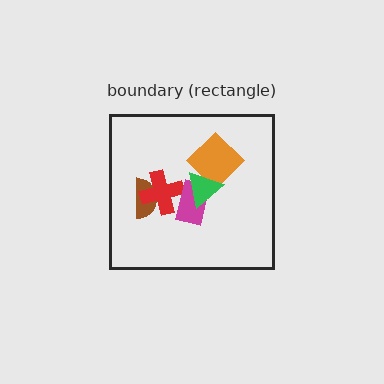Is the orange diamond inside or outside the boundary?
Inside.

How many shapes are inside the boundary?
5 inside, 0 outside.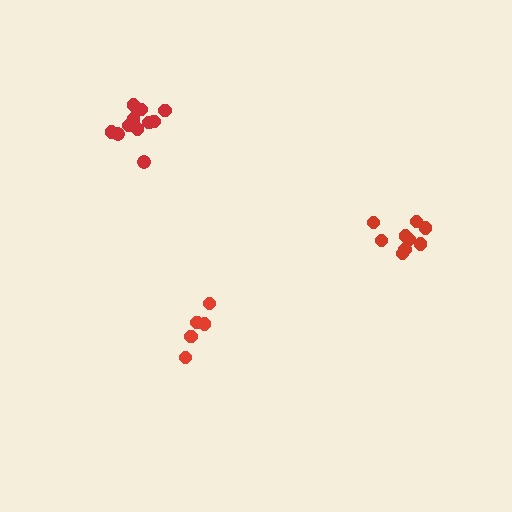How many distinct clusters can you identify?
There are 3 distinct clusters.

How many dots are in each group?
Group 1: 5 dots, Group 2: 9 dots, Group 3: 11 dots (25 total).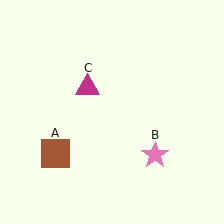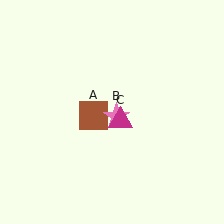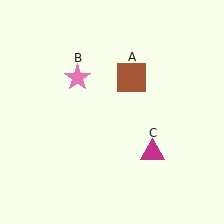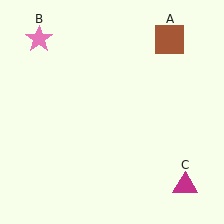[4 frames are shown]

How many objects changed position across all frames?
3 objects changed position: brown square (object A), pink star (object B), magenta triangle (object C).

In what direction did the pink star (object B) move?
The pink star (object B) moved up and to the left.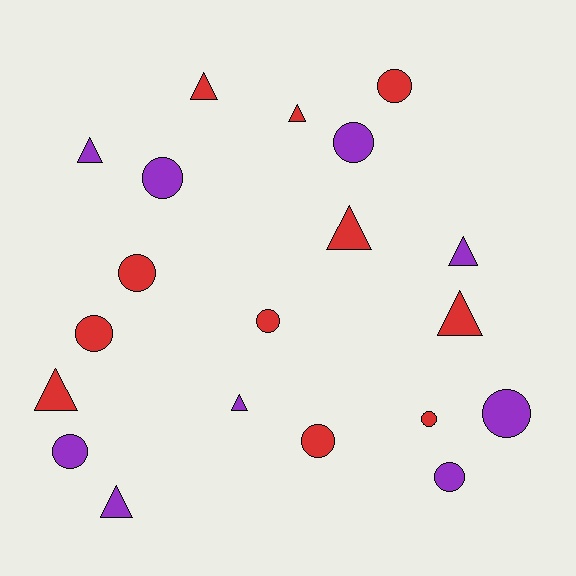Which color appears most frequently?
Red, with 11 objects.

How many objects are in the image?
There are 20 objects.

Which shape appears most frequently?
Circle, with 11 objects.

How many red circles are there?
There are 6 red circles.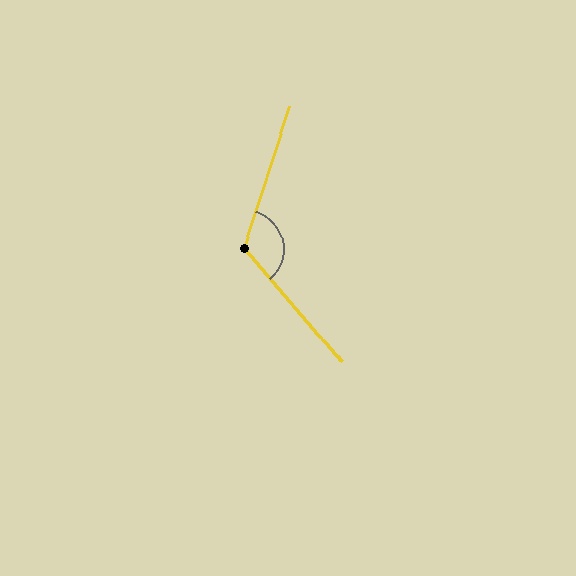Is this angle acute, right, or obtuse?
It is obtuse.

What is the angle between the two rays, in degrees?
Approximately 122 degrees.